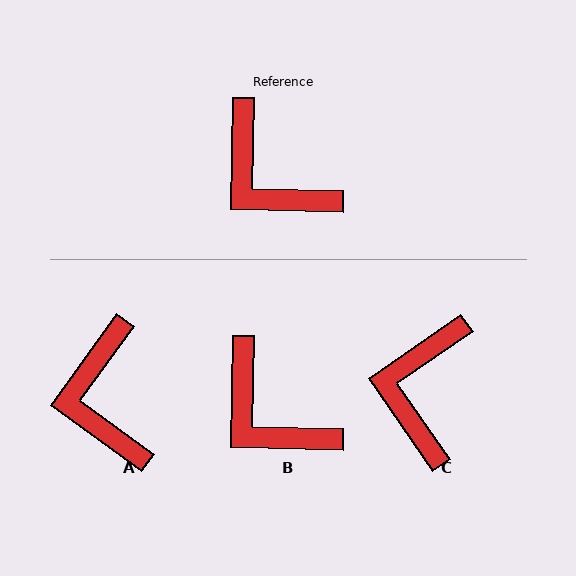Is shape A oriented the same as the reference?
No, it is off by about 35 degrees.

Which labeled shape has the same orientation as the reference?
B.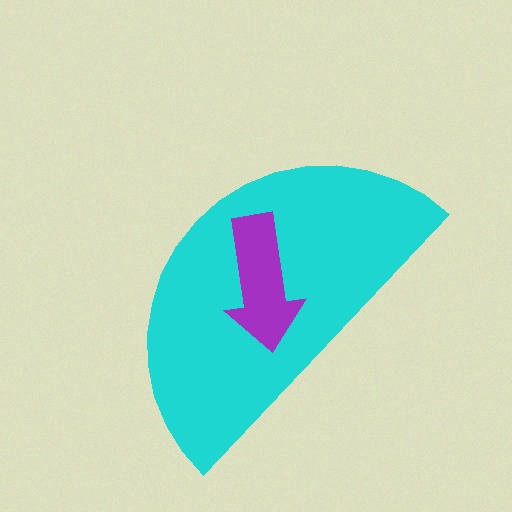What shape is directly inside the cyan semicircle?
The purple arrow.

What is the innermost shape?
The purple arrow.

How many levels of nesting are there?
2.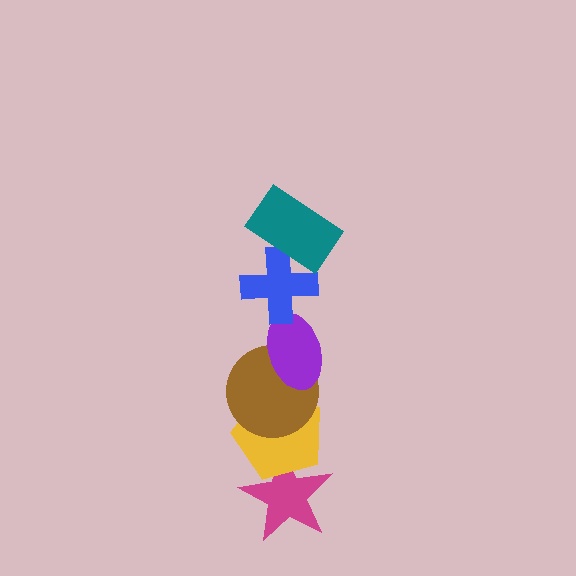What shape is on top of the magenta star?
The yellow pentagon is on top of the magenta star.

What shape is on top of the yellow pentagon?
The brown circle is on top of the yellow pentagon.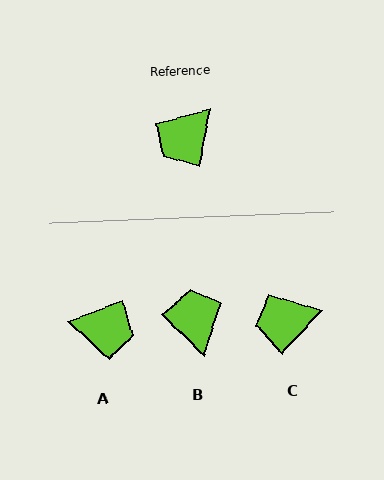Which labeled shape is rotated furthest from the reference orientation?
B, about 124 degrees away.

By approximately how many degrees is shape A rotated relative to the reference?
Approximately 122 degrees counter-clockwise.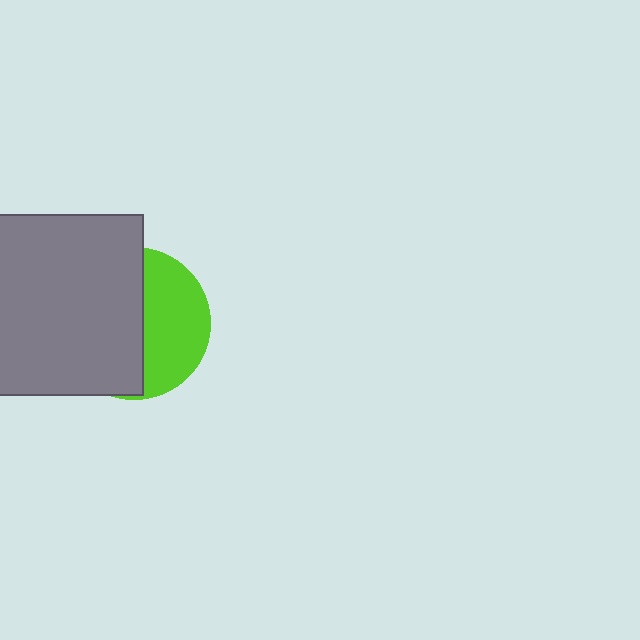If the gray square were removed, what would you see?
You would see the complete lime circle.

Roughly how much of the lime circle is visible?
A small part of it is visible (roughly 43%).